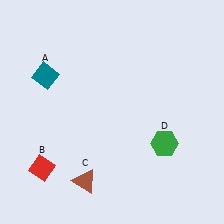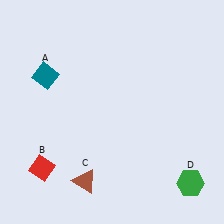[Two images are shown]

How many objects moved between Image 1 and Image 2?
1 object moved between the two images.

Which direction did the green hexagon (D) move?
The green hexagon (D) moved down.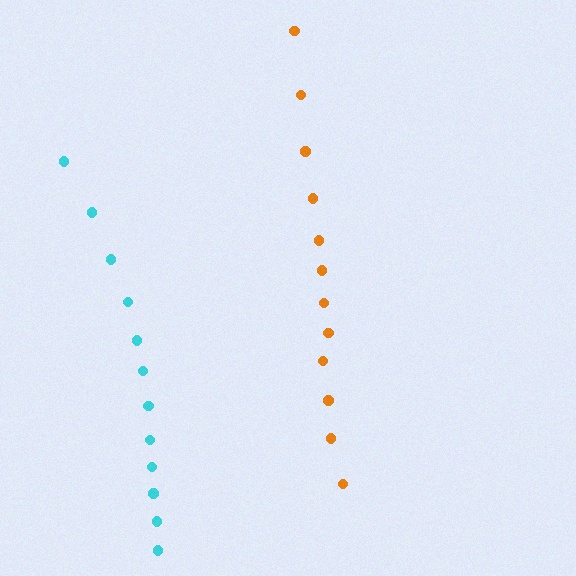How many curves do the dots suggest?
There are 2 distinct paths.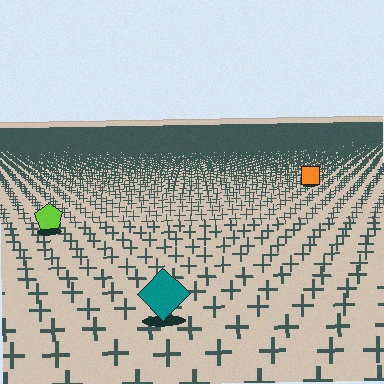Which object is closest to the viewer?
The teal diamond is closest. The texture marks near it are larger and more spread out.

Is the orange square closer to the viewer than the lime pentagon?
No. The lime pentagon is closer — you can tell from the texture gradient: the ground texture is coarser near it.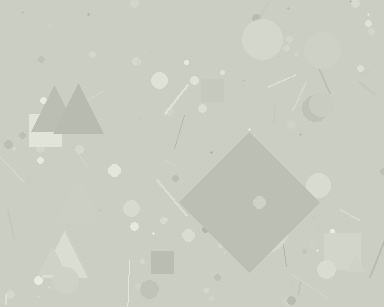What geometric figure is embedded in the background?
A diamond is embedded in the background.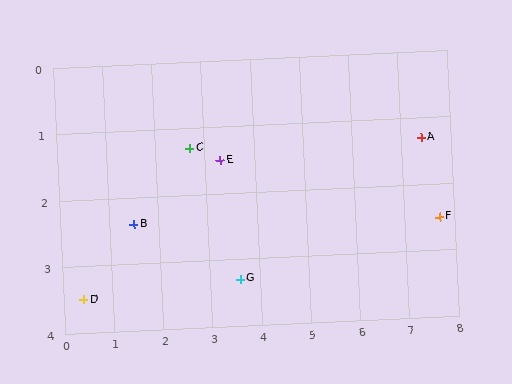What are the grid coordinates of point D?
Point D is at approximately (0.4, 3.5).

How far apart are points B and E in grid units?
Points B and E are about 2.0 grid units apart.